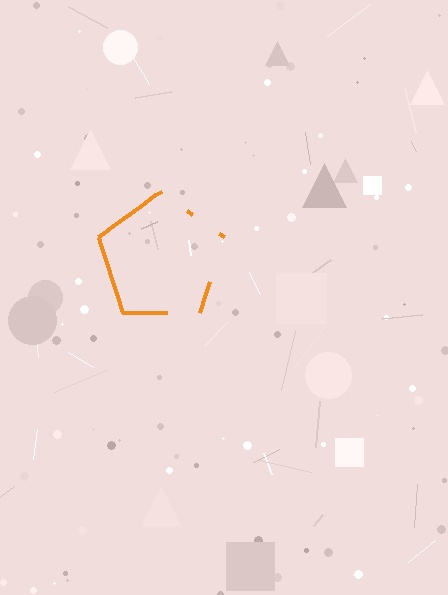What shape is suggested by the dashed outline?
The dashed outline suggests a pentagon.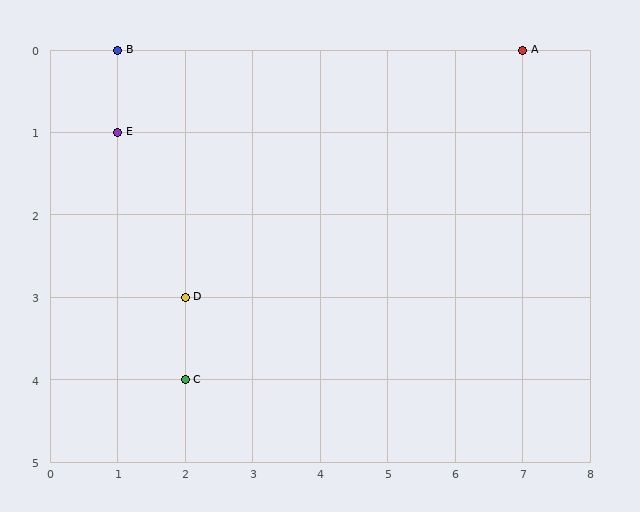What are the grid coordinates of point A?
Point A is at grid coordinates (7, 0).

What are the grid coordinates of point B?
Point B is at grid coordinates (1, 0).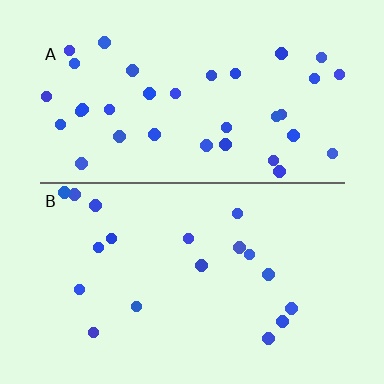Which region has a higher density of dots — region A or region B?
A (the top).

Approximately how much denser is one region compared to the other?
Approximately 1.9× — region A over region B.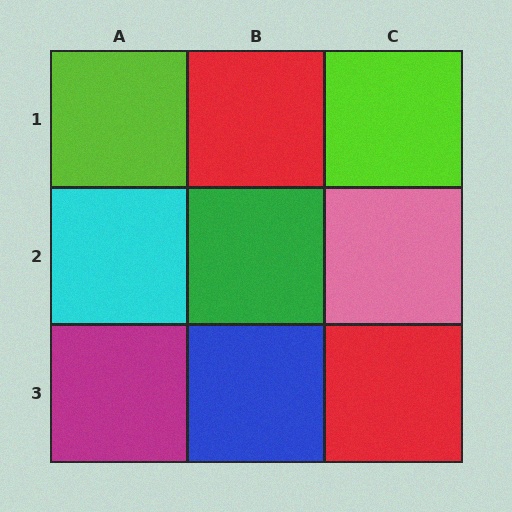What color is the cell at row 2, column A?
Cyan.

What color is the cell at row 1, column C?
Lime.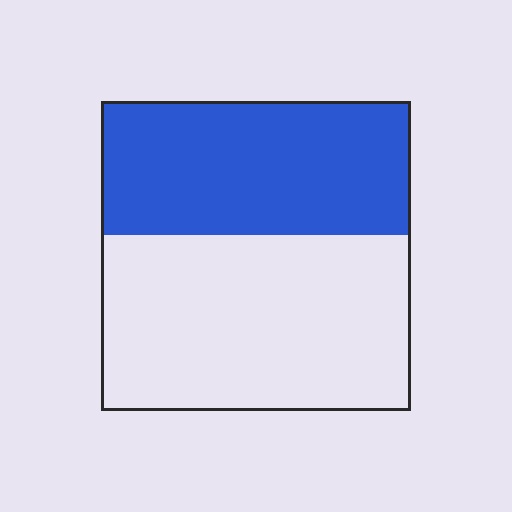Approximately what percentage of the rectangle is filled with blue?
Approximately 45%.